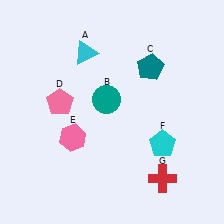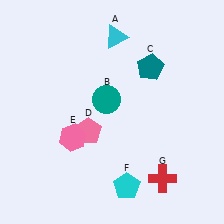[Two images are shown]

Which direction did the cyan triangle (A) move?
The cyan triangle (A) moved right.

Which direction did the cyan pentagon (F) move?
The cyan pentagon (F) moved down.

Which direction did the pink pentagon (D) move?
The pink pentagon (D) moved down.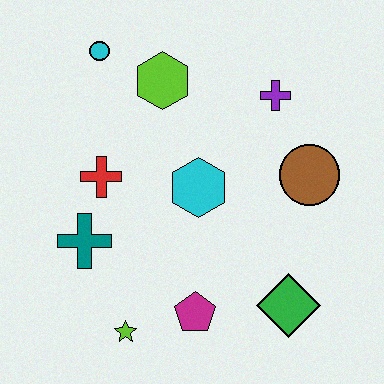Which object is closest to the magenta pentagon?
The lime star is closest to the magenta pentagon.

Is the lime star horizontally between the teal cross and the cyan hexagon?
Yes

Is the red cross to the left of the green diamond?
Yes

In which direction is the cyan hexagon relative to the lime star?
The cyan hexagon is above the lime star.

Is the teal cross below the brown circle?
Yes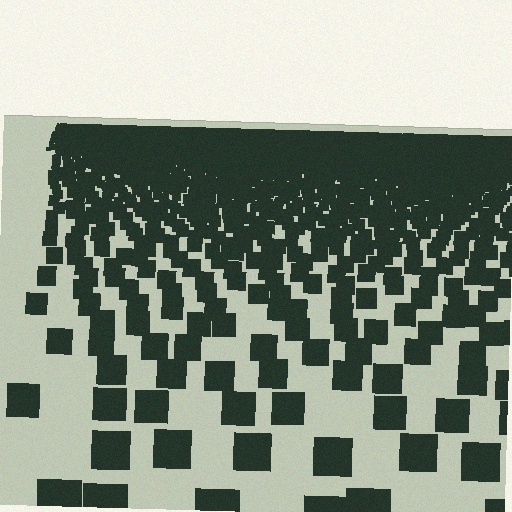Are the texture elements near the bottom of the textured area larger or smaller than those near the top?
Larger. Near the bottom, elements are closer to the viewer and appear at a bigger on-screen size.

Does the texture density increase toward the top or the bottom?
Density increases toward the top.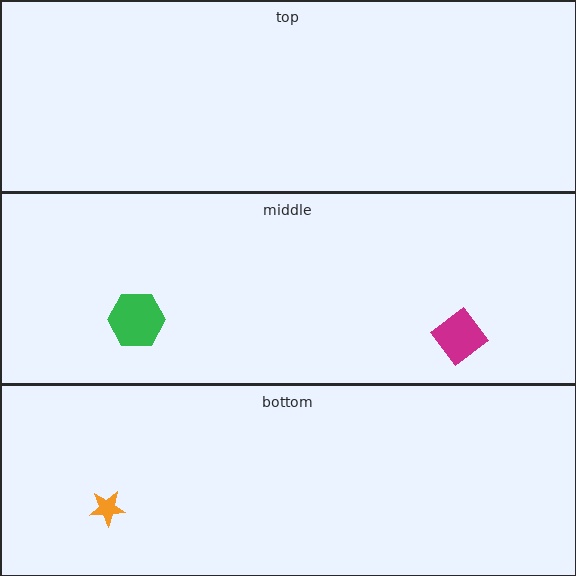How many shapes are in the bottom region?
1.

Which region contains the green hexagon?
The middle region.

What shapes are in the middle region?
The green hexagon, the magenta diamond.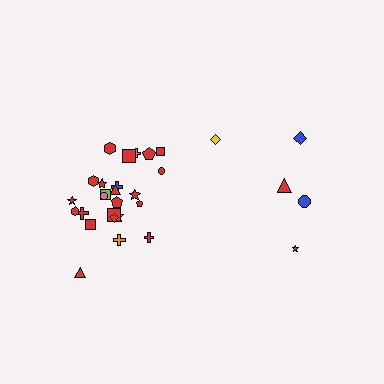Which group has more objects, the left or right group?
The left group.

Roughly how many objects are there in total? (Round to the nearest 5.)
Roughly 30 objects in total.